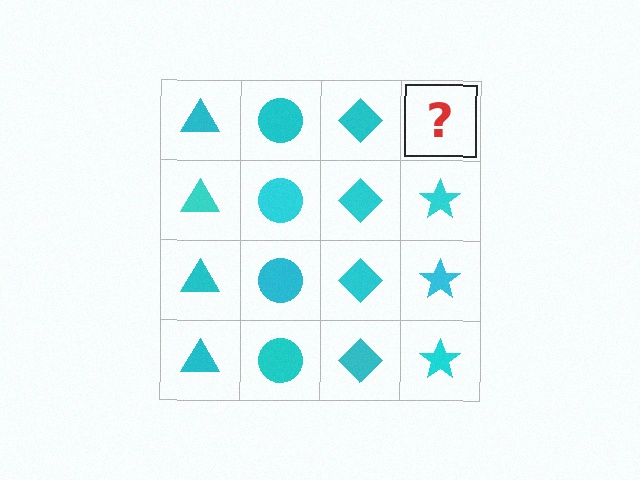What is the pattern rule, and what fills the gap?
The rule is that each column has a consistent shape. The gap should be filled with a cyan star.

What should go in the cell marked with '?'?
The missing cell should contain a cyan star.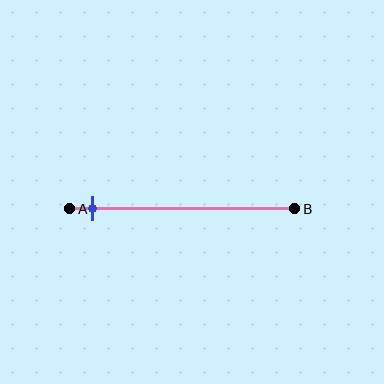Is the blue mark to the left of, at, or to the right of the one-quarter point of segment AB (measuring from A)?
The blue mark is to the left of the one-quarter point of segment AB.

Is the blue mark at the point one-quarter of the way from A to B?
No, the mark is at about 10% from A, not at the 25% one-quarter point.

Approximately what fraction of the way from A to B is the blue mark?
The blue mark is approximately 10% of the way from A to B.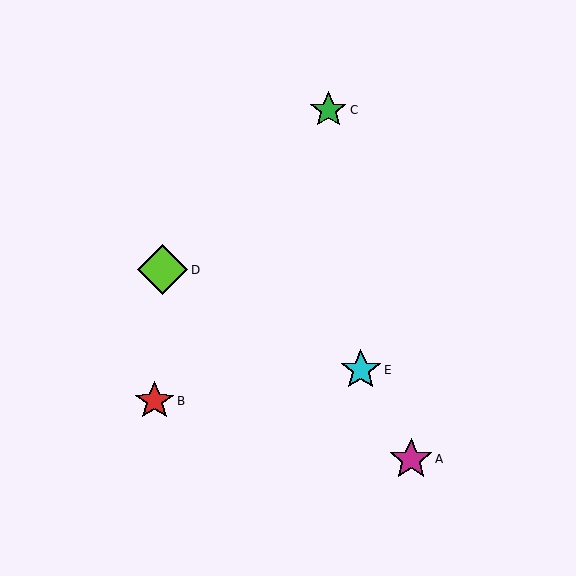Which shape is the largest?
The lime diamond (labeled D) is the largest.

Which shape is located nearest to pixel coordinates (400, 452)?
The magenta star (labeled A) at (411, 459) is nearest to that location.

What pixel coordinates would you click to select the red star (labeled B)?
Click at (154, 401) to select the red star B.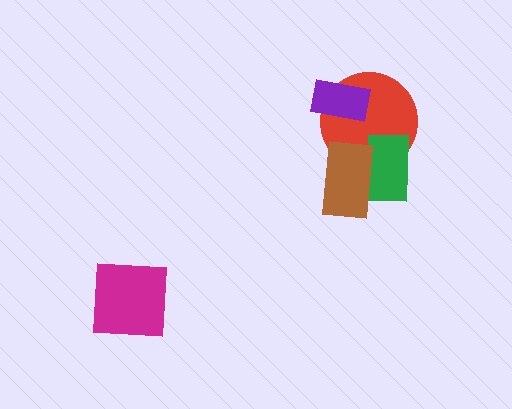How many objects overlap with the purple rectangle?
1 object overlaps with the purple rectangle.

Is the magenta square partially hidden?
No, no other shape covers it.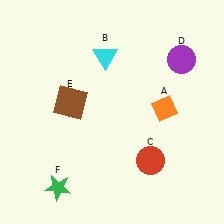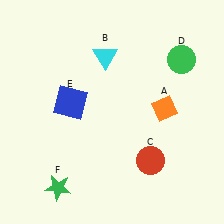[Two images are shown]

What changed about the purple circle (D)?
In Image 1, D is purple. In Image 2, it changed to green.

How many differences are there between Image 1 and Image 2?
There are 2 differences between the two images.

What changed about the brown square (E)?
In Image 1, E is brown. In Image 2, it changed to blue.